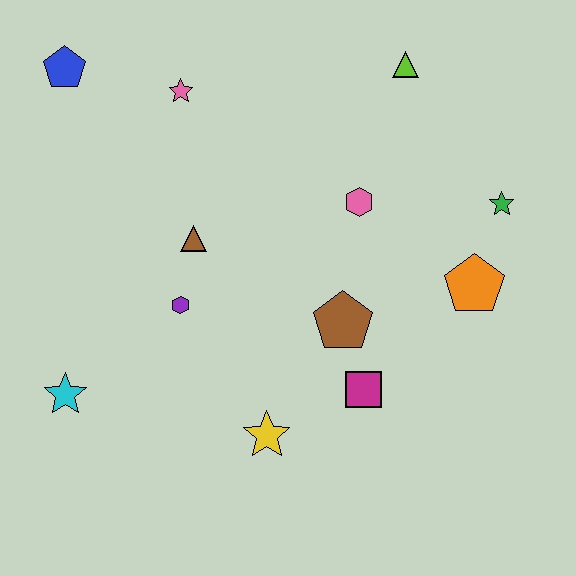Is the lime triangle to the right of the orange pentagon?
No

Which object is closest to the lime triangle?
The pink hexagon is closest to the lime triangle.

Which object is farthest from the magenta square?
The blue pentagon is farthest from the magenta square.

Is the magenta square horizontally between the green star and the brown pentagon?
Yes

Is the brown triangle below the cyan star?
No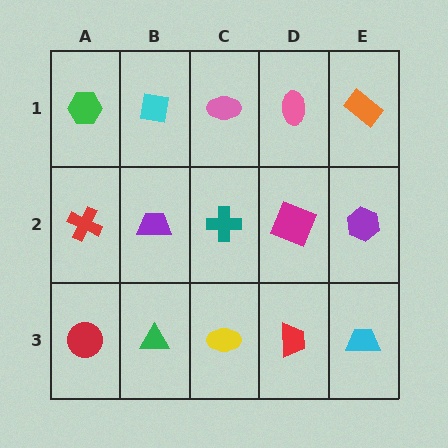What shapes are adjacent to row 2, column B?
A cyan square (row 1, column B), a green triangle (row 3, column B), a red cross (row 2, column A), a teal cross (row 2, column C).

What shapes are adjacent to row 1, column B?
A purple trapezoid (row 2, column B), a green hexagon (row 1, column A), a pink ellipse (row 1, column C).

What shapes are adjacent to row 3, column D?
A magenta square (row 2, column D), a yellow ellipse (row 3, column C), a cyan trapezoid (row 3, column E).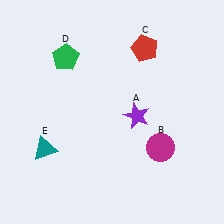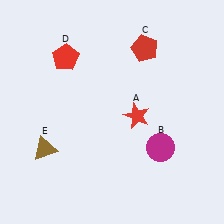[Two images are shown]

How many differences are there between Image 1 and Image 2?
There are 3 differences between the two images.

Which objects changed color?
A changed from purple to red. D changed from green to red. E changed from teal to brown.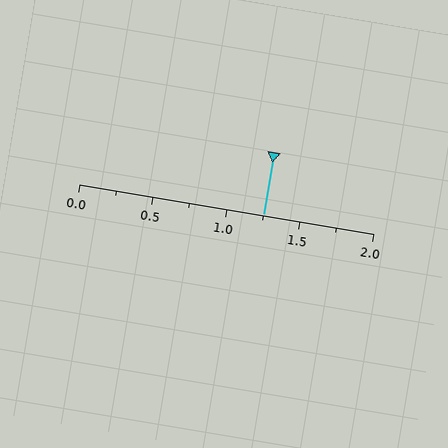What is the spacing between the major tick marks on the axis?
The major ticks are spaced 0.5 apart.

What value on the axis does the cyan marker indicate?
The marker indicates approximately 1.25.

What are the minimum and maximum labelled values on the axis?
The axis runs from 0.0 to 2.0.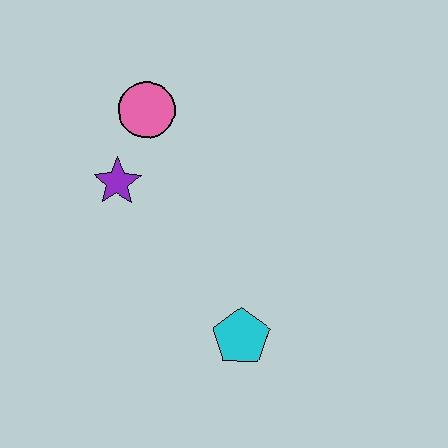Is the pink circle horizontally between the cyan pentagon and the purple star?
Yes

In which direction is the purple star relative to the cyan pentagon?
The purple star is above the cyan pentagon.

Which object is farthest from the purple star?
The cyan pentagon is farthest from the purple star.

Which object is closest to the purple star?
The pink circle is closest to the purple star.